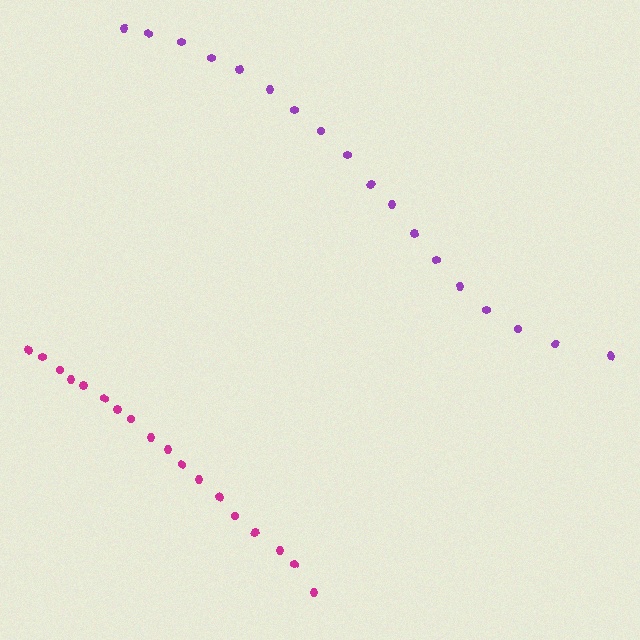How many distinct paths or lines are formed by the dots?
There are 2 distinct paths.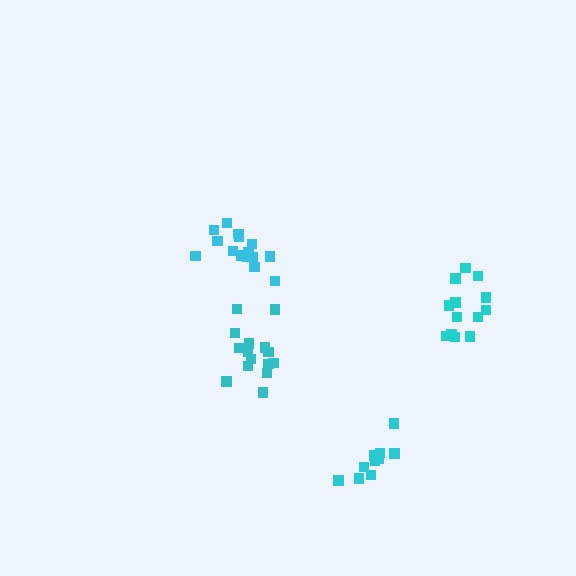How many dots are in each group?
Group 1: 13 dots, Group 2: 10 dots, Group 3: 15 dots, Group 4: 15 dots (53 total).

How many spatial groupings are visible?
There are 4 spatial groupings.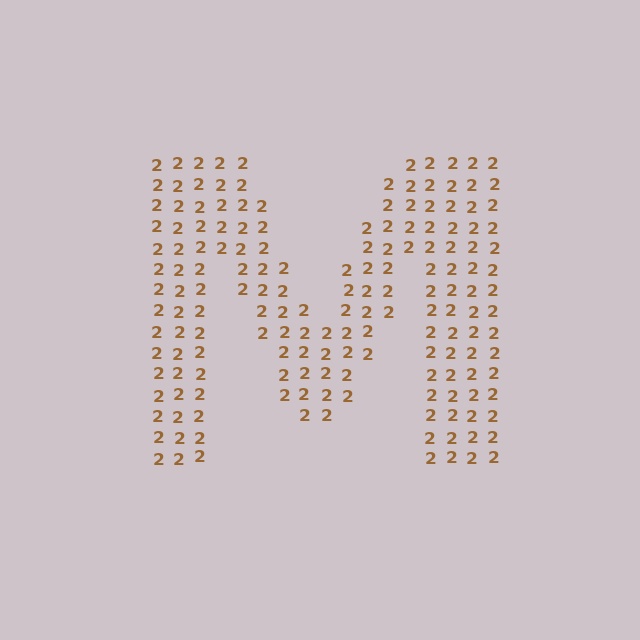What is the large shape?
The large shape is the letter M.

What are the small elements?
The small elements are digit 2's.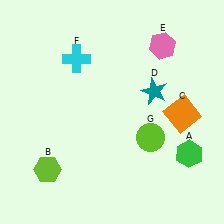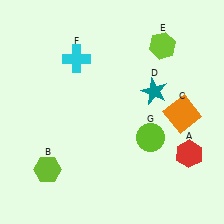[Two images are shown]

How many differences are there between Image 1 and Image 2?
There are 2 differences between the two images.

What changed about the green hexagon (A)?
In Image 1, A is green. In Image 2, it changed to red.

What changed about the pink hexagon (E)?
In Image 1, E is pink. In Image 2, it changed to lime.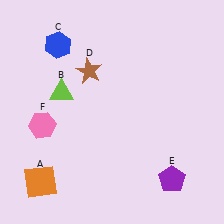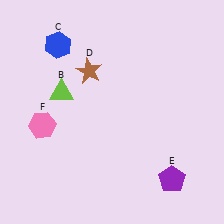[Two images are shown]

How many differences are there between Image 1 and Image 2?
There is 1 difference between the two images.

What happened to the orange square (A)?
The orange square (A) was removed in Image 2. It was in the bottom-left area of Image 1.